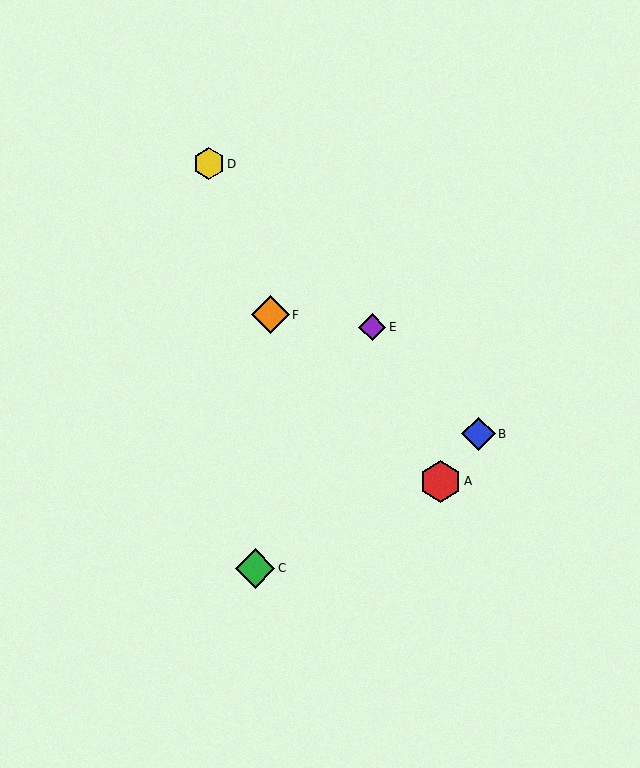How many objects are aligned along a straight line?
3 objects (B, D, E) are aligned along a straight line.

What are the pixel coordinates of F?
Object F is at (270, 315).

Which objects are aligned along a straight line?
Objects B, D, E are aligned along a straight line.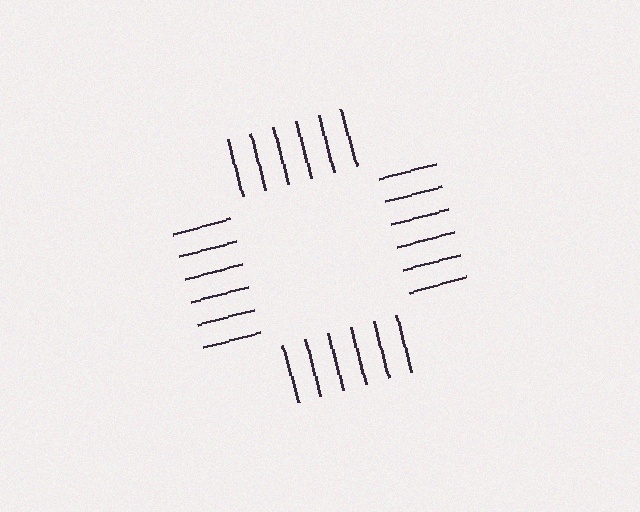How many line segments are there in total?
24 — 6 along each of the 4 edges.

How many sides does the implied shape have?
4 sides — the line-ends trace a square.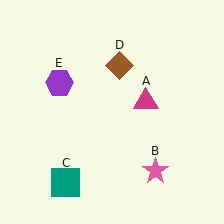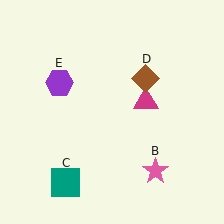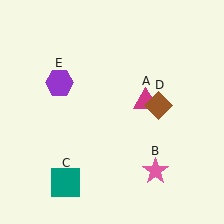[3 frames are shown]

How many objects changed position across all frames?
1 object changed position: brown diamond (object D).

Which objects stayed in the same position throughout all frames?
Magenta triangle (object A) and pink star (object B) and teal square (object C) and purple hexagon (object E) remained stationary.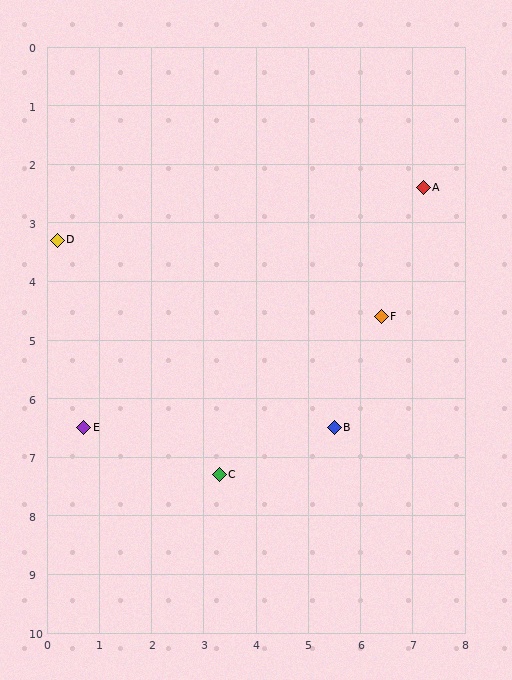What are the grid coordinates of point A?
Point A is at approximately (7.2, 2.4).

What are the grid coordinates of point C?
Point C is at approximately (3.3, 7.3).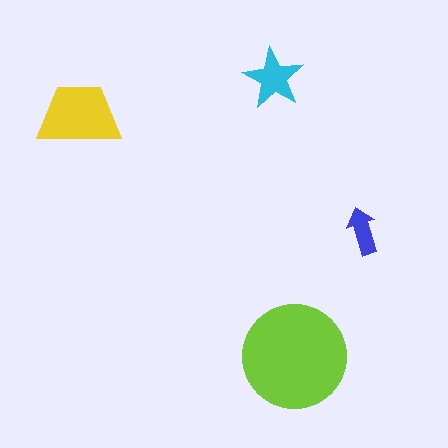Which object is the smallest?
The blue arrow.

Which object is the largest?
The lime circle.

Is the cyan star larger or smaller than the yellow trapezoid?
Smaller.